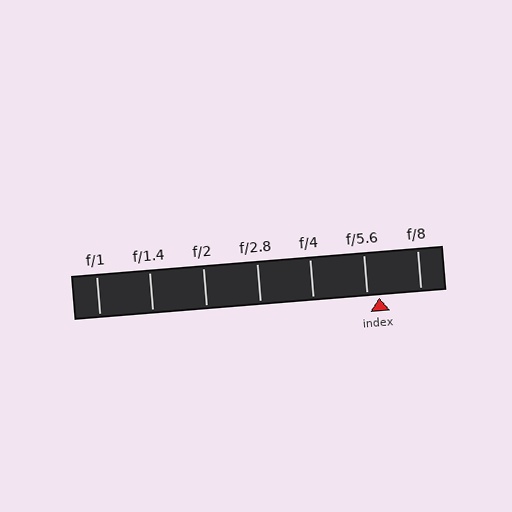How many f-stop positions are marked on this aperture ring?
There are 7 f-stop positions marked.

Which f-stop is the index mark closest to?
The index mark is closest to f/5.6.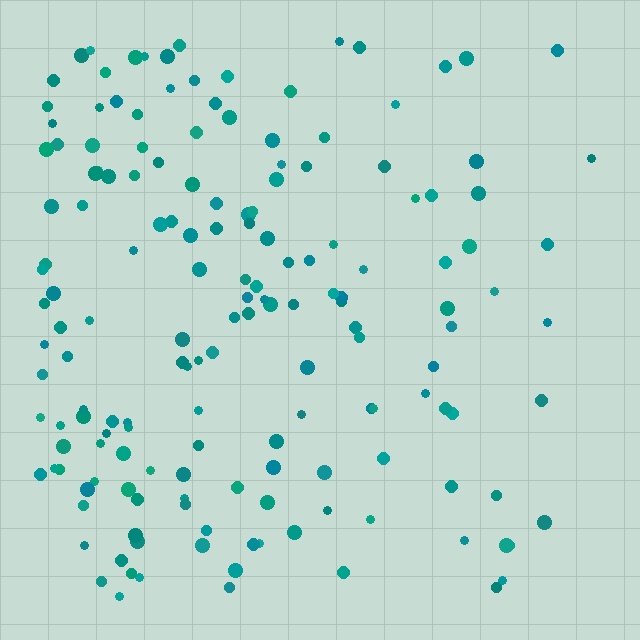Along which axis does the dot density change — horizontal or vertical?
Horizontal.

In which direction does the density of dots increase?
From right to left, with the left side densest.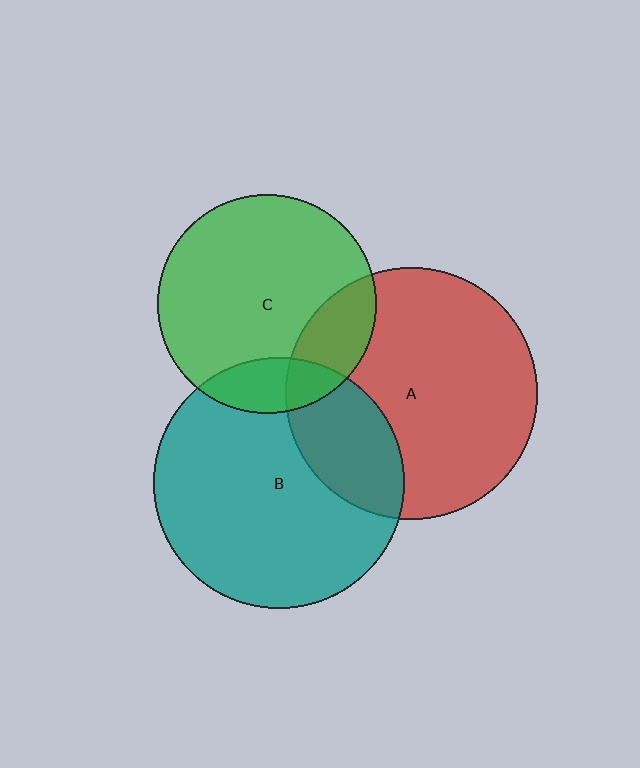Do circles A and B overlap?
Yes.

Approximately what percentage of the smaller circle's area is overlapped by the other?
Approximately 25%.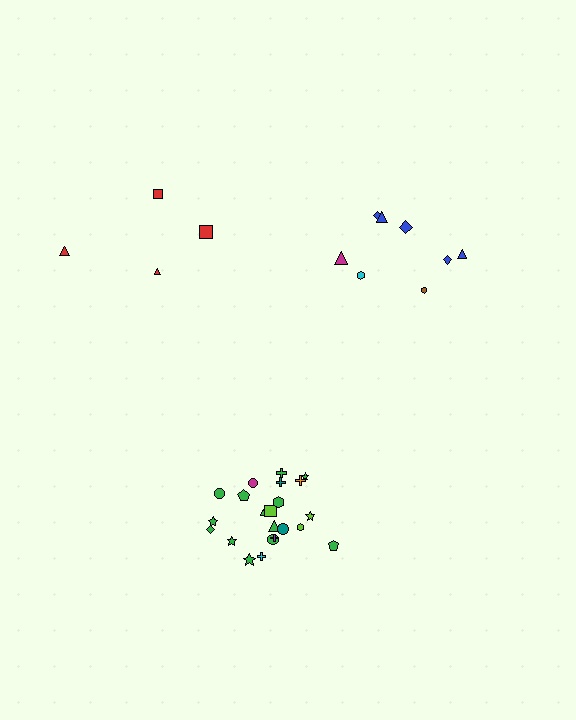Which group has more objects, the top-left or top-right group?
The top-right group.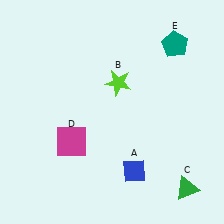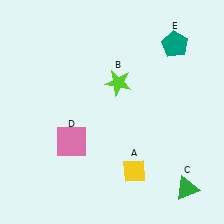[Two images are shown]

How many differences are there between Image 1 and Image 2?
There are 2 differences between the two images.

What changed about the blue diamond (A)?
In Image 1, A is blue. In Image 2, it changed to yellow.